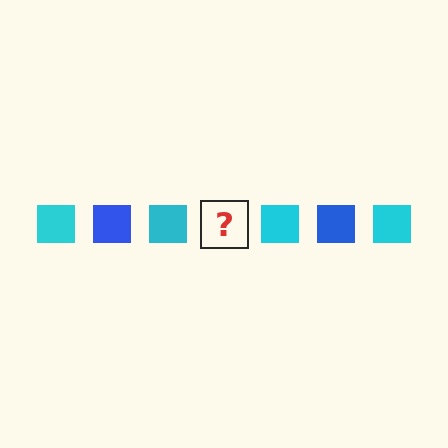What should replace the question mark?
The question mark should be replaced with a blue square.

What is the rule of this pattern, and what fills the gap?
The rule is that the pattern cycles through cyan, blue squares. The gap should be filled with a blue square.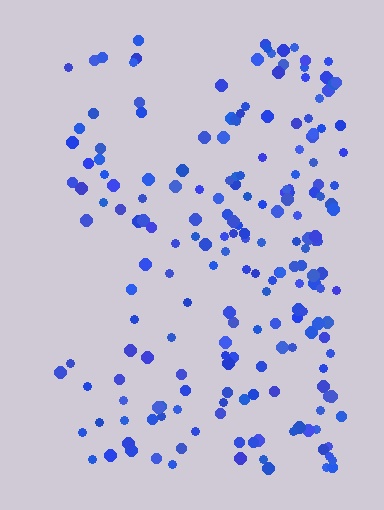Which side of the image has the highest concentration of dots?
The right.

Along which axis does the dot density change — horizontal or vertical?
Horizontal.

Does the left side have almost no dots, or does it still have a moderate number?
Still a moderate number, just noticeably fewer than the right.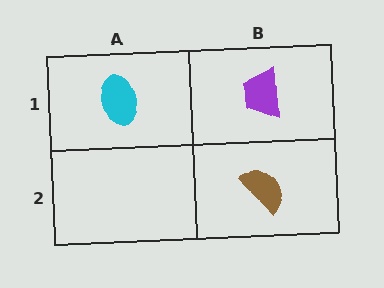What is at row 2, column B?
A brown semicircle.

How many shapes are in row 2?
1 shape.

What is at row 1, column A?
A cyan ellipse.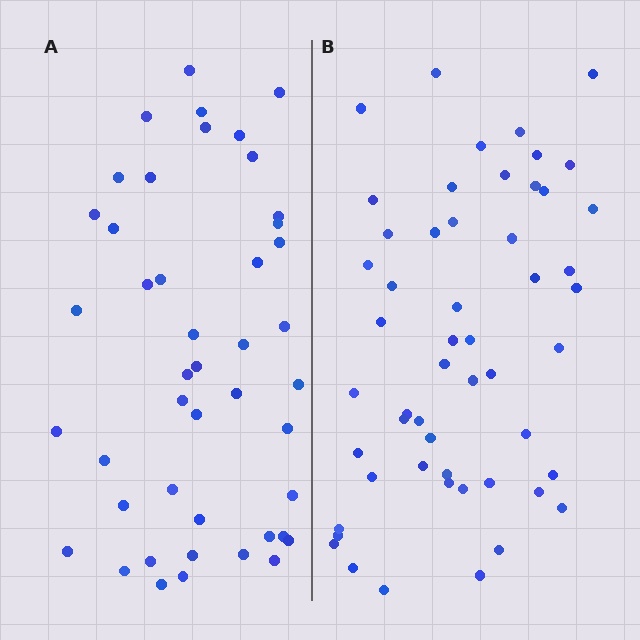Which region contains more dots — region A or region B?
Region B (the right region) has more dots.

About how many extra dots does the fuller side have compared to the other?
Region B has roughly 8 or so more dots than region A.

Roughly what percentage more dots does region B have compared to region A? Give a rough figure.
About 20% more.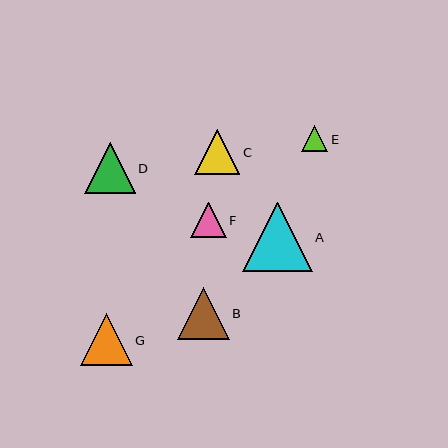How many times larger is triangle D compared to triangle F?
Triangle D is approximately 1.4 times the size of triangle F.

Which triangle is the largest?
Triangle A is the largest with a size of approximately 70 pixels.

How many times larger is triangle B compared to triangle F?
Triangle B is approximately 1.5 times the size of triangle F.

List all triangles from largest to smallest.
From largest to smallest: A, G, B, D, C, F, E.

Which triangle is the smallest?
Triangle E is the smallest with a size of approximately 26 pixels.